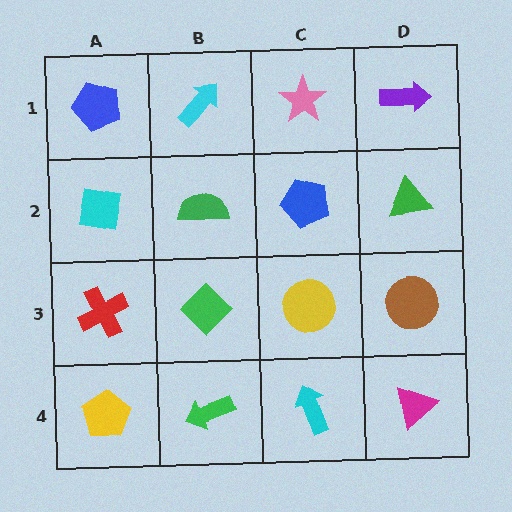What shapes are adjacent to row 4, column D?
A brown circle (row 3, column D), a cyan arrow (row 4, column C).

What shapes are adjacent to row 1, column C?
A blue pentagon (row 2, column C), a cyan arrow (row 1, column B), a purple arrow (row 1, column D).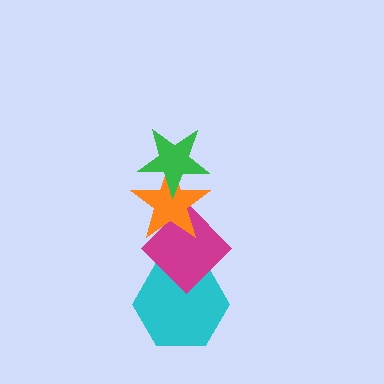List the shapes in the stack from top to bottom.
From top to bottom: the green star, the orange star, the magenta diamond, the cyan hexagon.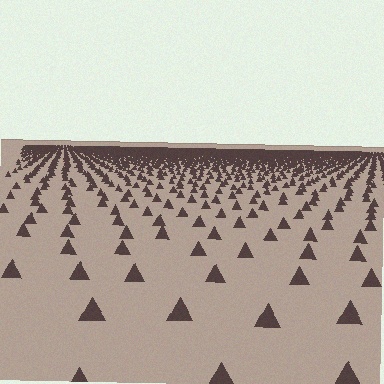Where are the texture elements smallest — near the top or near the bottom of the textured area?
Near the top.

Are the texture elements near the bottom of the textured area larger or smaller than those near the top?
Larger. Near the bottom, elements are closer to the viewer and appear at a bigger on-screen size.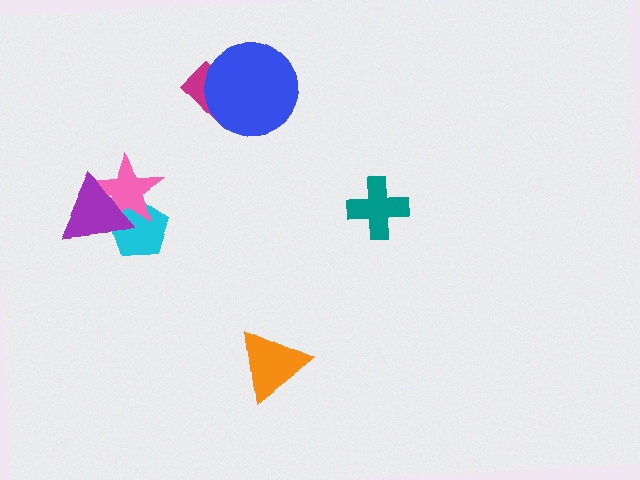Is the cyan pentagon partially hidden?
Yes, it is partially covered by another shape.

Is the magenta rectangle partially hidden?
Yes, it is partially covered by another shape.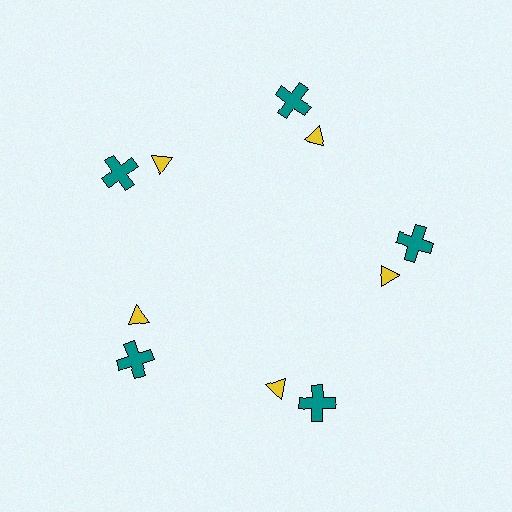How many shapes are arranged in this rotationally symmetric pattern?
There are 10 shapes, arranged in 5 groups of 2.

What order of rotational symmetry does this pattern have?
This pattern has 5-fold rotational symmetry.